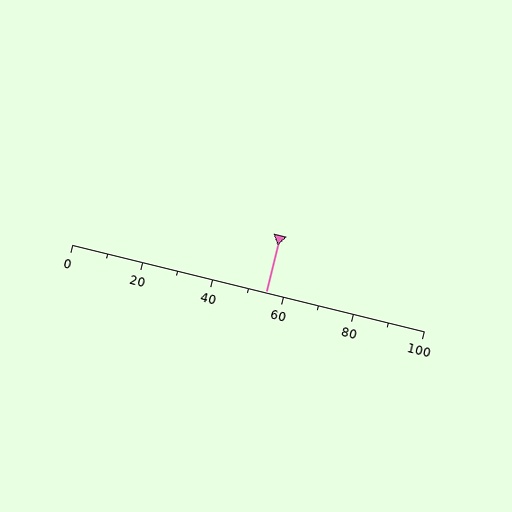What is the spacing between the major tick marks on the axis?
The major ticks are spaced 20 apart.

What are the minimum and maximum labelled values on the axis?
The axis runs from 0 to 100.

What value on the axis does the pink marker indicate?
The marker indicates approximately 55.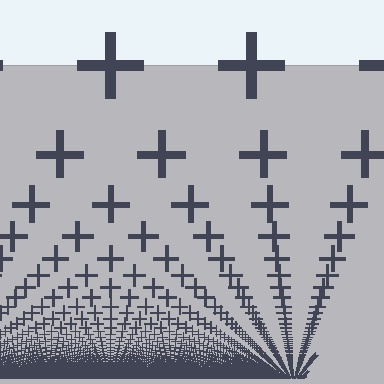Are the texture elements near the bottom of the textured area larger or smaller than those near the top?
Smaller. The gradient is inverted — elements near the bottom are smaller and denser.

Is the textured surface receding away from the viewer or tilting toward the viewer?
The surface appears to tilt toward the viewer. Texture elements get larger and sparser toward the top.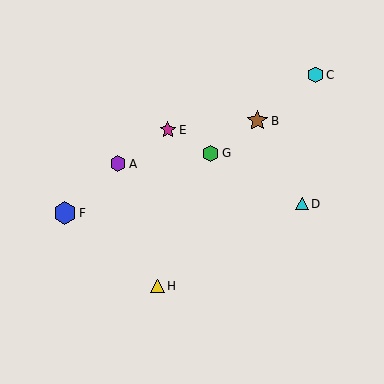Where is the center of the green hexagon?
The center of the green hexagon is at (210, 153).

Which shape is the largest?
The blue hexagon (labeled F) is the largest.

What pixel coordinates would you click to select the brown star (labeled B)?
Click at (257, 121) to select the brown star B.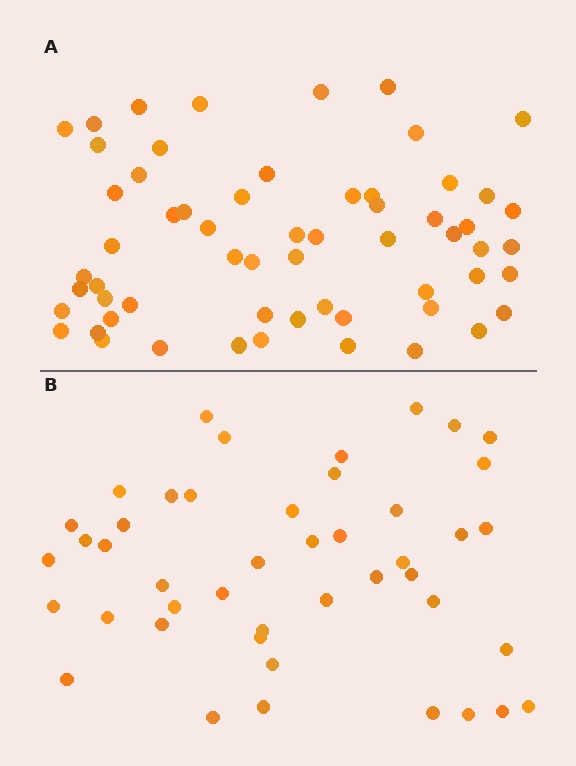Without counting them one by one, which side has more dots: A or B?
Region A (the top region) has more dots.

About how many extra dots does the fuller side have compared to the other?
Region A has approximately 15 more dots than region B.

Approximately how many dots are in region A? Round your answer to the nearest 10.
About 60 dots.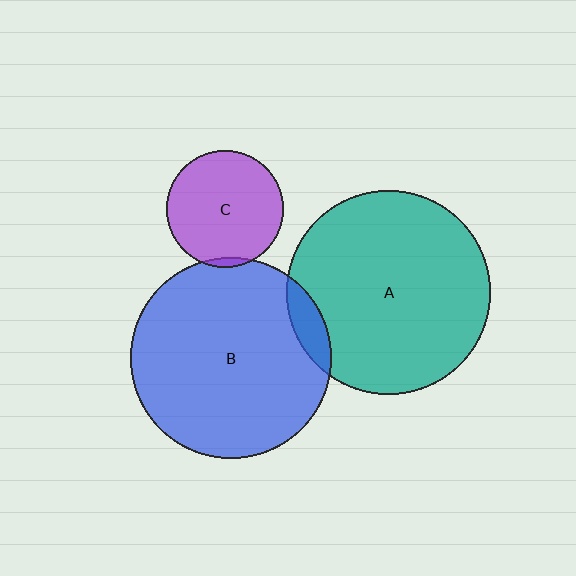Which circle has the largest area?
Circle A (teal).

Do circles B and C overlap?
Yes.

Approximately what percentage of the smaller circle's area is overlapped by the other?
Approximately 5%.